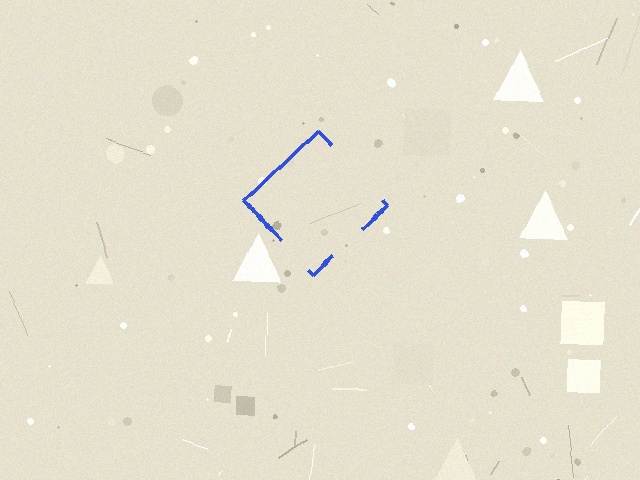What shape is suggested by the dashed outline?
The dashed outline suggests a diamond.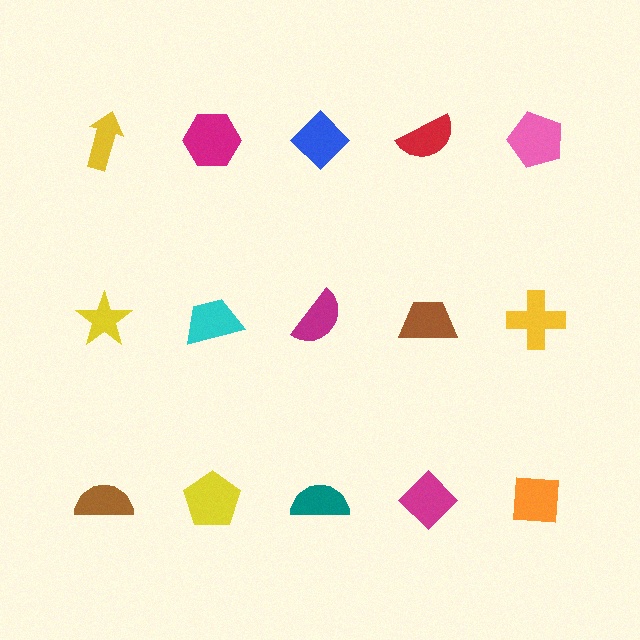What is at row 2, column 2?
A cyan trapezoid.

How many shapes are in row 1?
5 shapes.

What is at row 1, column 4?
A red semicircle.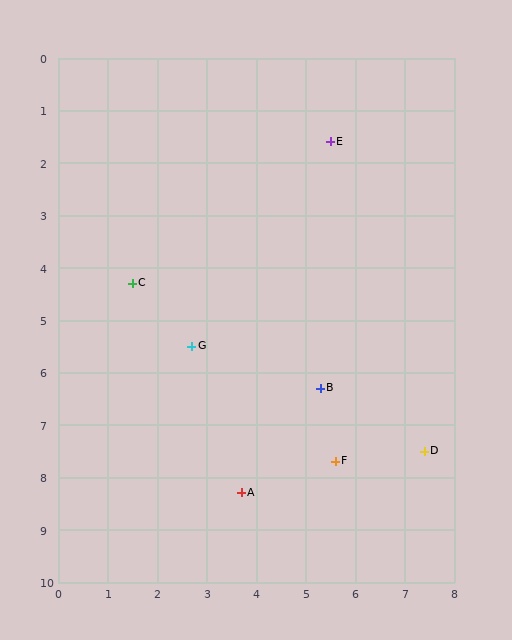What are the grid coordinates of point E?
Point E is at approximately (5.5, 1.6).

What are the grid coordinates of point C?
Point C is at approximately (1.5, 4.3).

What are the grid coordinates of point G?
Point G is at approximately (2.7, 5.5).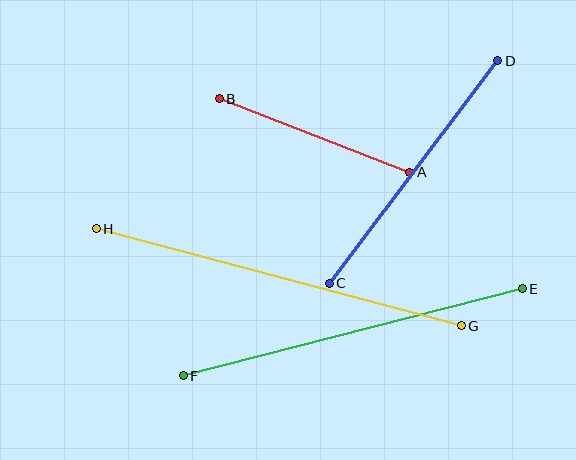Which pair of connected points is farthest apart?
Points G and H are farthest apart.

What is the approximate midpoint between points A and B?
The midpoint is at approximately (314, 135) pixels.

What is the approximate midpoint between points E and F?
The midpoint is at approximately (353, 332) pixels.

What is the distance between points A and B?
The distance is approximately 204 pixels.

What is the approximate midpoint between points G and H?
The midpoint is at approximately (279, 277) pixels.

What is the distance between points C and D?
The distance is approximately 279 pixels.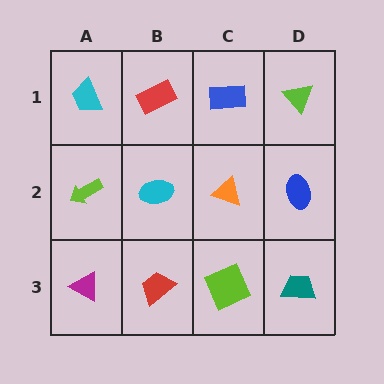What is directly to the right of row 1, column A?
A red rectangle.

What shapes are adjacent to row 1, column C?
An orange triangle (row 2, column C), a red rectangle (row 1, column B), a lime triangle (row 1, column D).